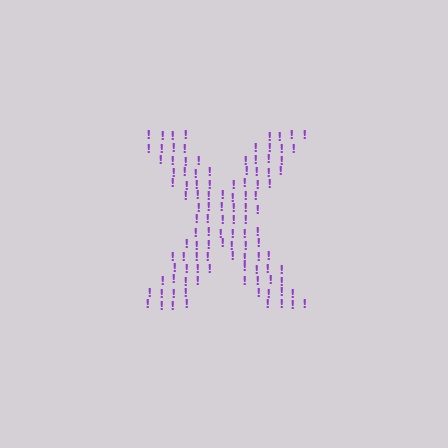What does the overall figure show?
The overall figure shows the letter X.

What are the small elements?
The small elements are exclamation marks.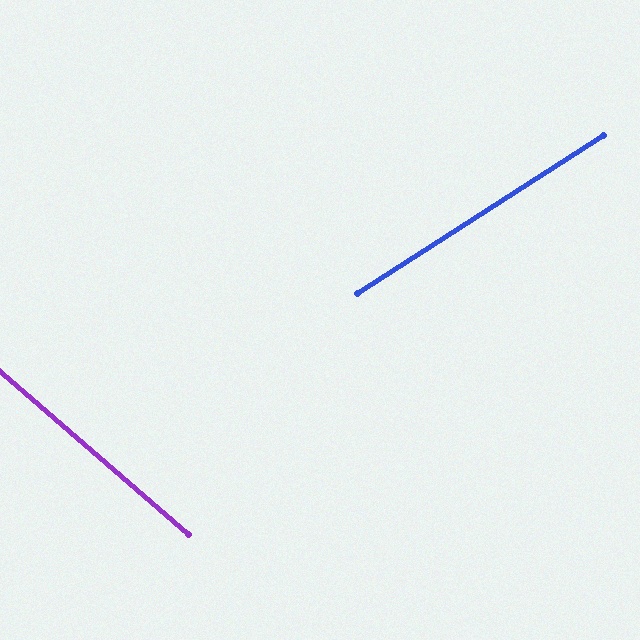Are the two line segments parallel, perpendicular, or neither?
Neither parallel nor perpendicular — they differ by about 73°.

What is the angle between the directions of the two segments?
Approximately 73 degrees.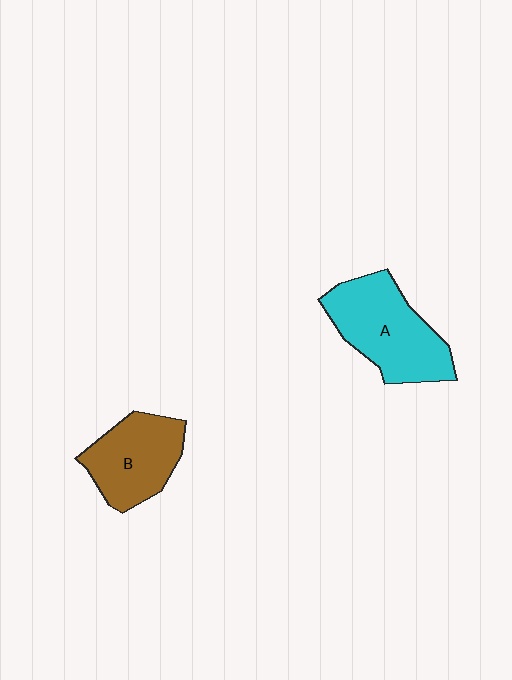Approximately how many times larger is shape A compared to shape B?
Approximately 1.3 times.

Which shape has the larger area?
Shape A (cyan).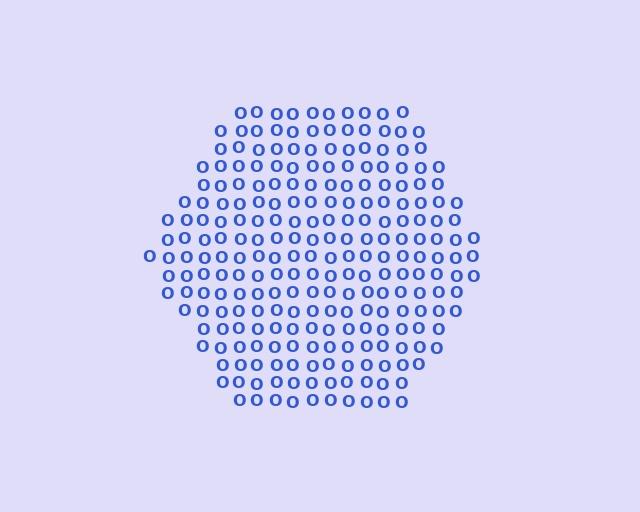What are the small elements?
The small elements are letter O's.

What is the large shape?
The large shape is a hexagon.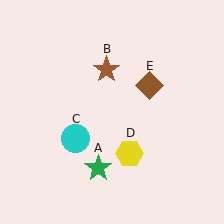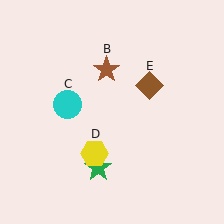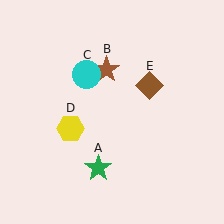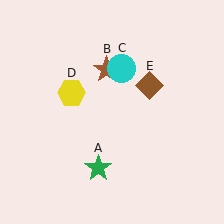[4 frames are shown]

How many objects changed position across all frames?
2 objects changed position: cyan circle (object C), yellow hexagon (object D).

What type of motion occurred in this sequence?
The cyan circle (object C), yellow hexagon (object D) rotated clockwise around the center of the scene.